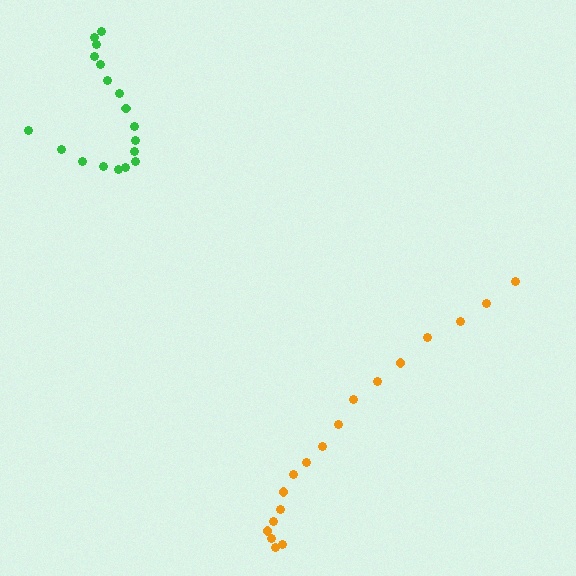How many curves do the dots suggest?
There are 2 distinct paths.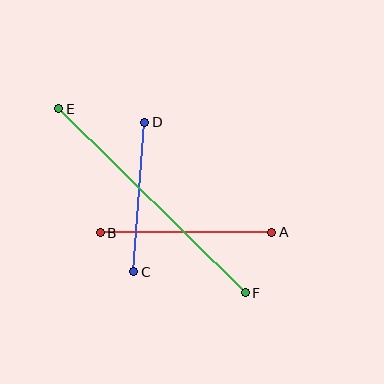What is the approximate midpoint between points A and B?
The midpoint is at approximately (186, 233) pixels.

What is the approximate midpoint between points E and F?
The midpoint is at approximately (152, 201) pixels.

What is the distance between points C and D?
The distance is approximately 150 pixels.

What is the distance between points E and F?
The distance is approximately 262 pixels.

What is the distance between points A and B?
The distance is approximately 172 pixels.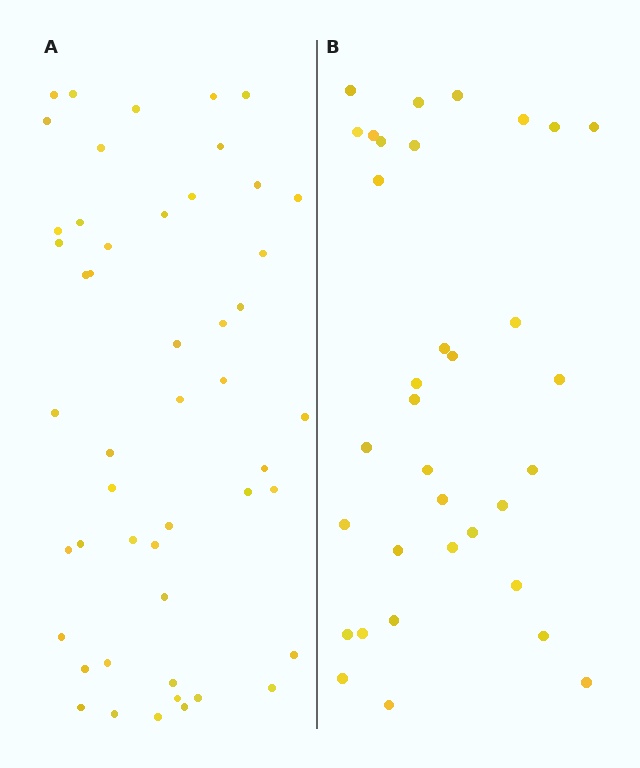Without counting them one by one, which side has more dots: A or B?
Region A (the left region) has more dots.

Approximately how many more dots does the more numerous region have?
Region A has approximately 15 more dots than region B.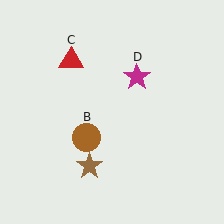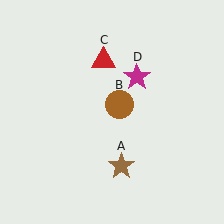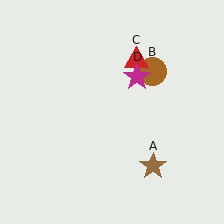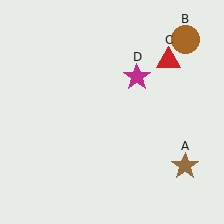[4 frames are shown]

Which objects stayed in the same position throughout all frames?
Magenta star (object D) remained stationary.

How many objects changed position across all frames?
3 objects changed position: brown star (object A), brown circle (object B), red triangle (object C).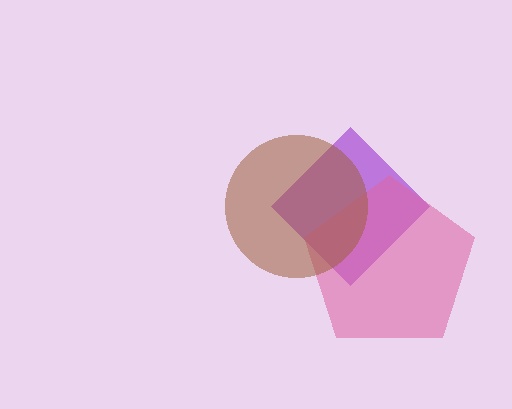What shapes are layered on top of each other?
The layered shapes are: a purple diamond, a pink pentagon, a brown circle.